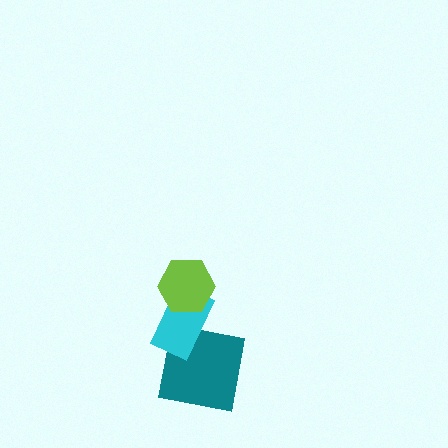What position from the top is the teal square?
The teal square is 3rd from the top.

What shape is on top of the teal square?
The cyan rectangle is on top of the teal square.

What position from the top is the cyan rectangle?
The cyan rectangle is 2nd from the top.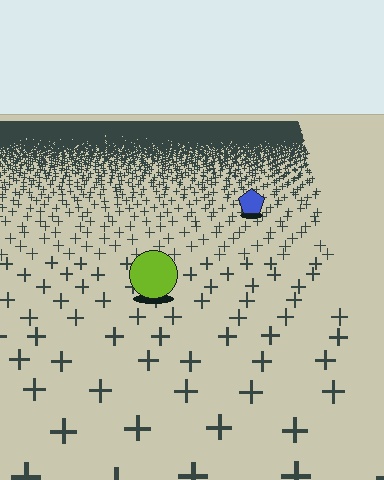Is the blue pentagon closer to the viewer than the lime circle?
No. The lime circle is closer — you can tell from the texture gradient: the ground texture is coarser near it.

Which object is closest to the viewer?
The lime circle is closest. The texture marks near it are larger and more spread out.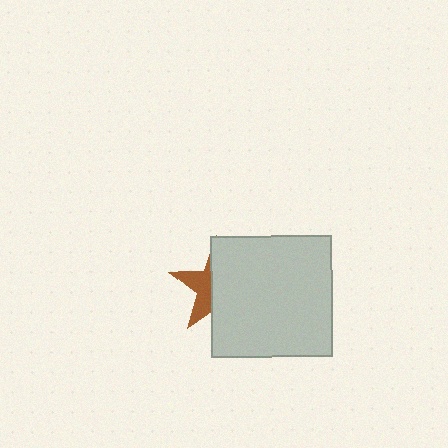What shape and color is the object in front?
The object in front is a light gray square.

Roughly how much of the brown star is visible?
A small part of it is visible (roughly 36%).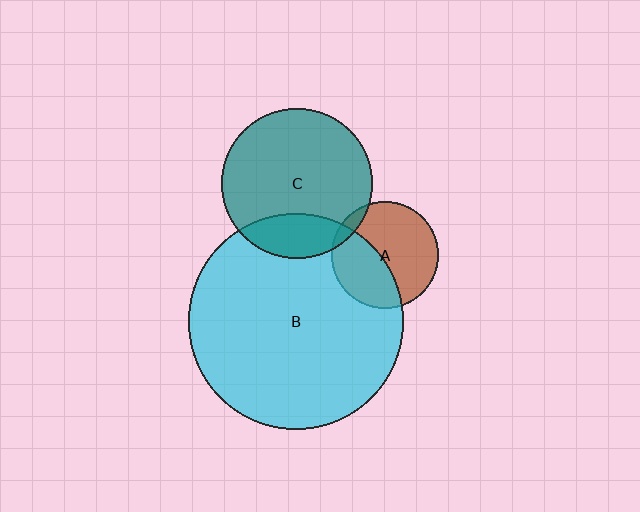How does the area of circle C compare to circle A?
Approximately 2.0 times.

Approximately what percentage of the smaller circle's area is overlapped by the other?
Approximately 20%.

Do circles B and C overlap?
Yes.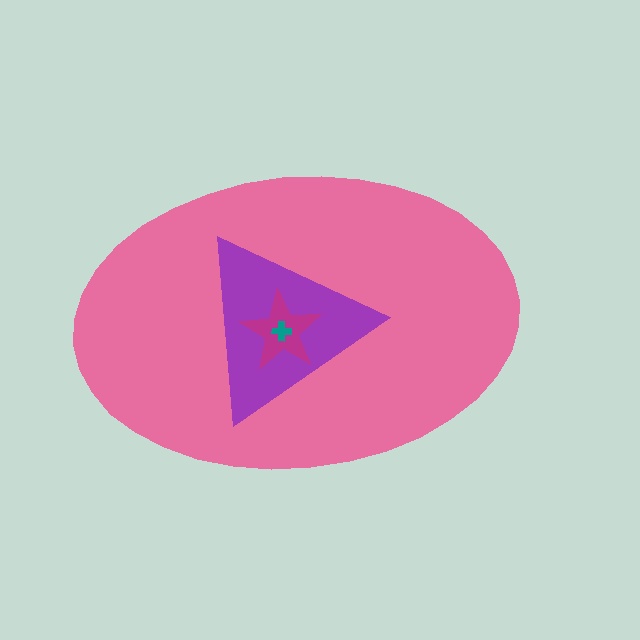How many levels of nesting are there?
4.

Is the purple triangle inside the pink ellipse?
Yes.